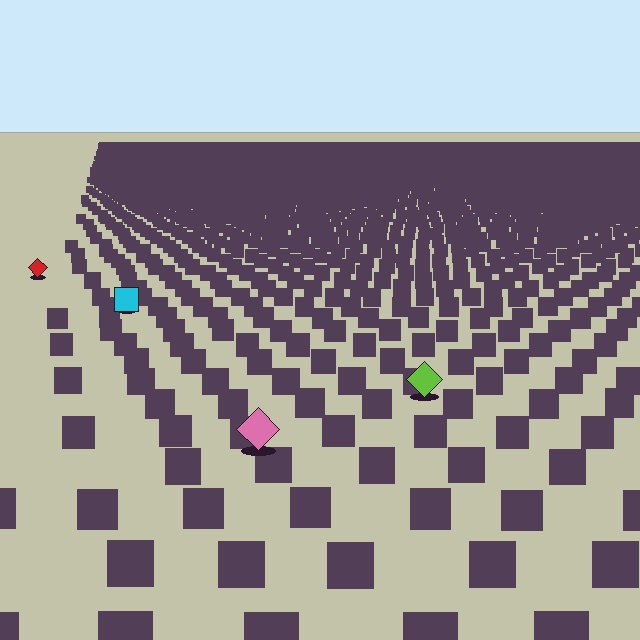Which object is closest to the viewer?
The pink diamond is closest. The texture marks near it are larger and more spread out.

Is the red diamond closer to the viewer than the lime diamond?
No. The lime diamond is closer — you can tell from the texture gradient: the ground texture is coarser near it.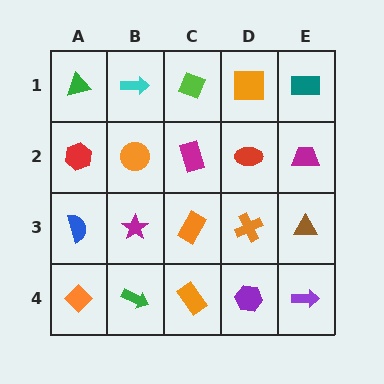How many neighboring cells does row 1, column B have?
3.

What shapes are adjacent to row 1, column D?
A red ellipse (row 2, column D), a lime diamond (row 1, column C), a teal rectangle (row 1, column E).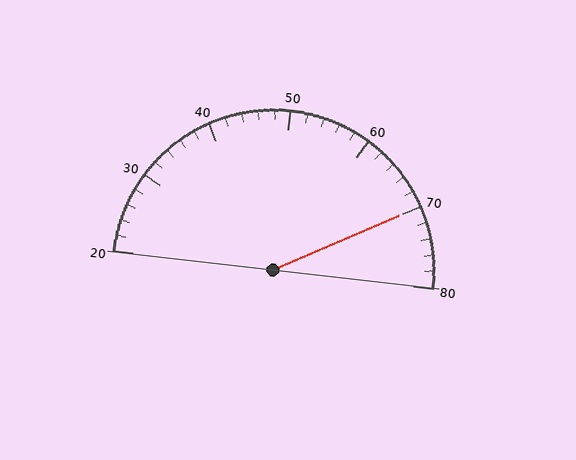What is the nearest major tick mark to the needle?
The nearest major tick mark is 70.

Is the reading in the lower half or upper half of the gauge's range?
The reading is in the upper half of the range (20 to 80).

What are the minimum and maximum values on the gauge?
The gauge ranges from 20 to 80.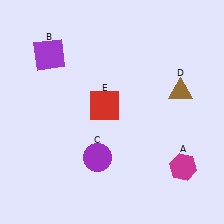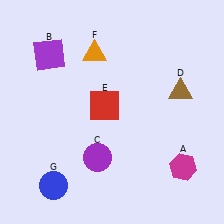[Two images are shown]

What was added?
An orange triangle (F), a blue circle (G) were added in Image 2.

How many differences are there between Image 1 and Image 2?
There are 2 differences between the two images.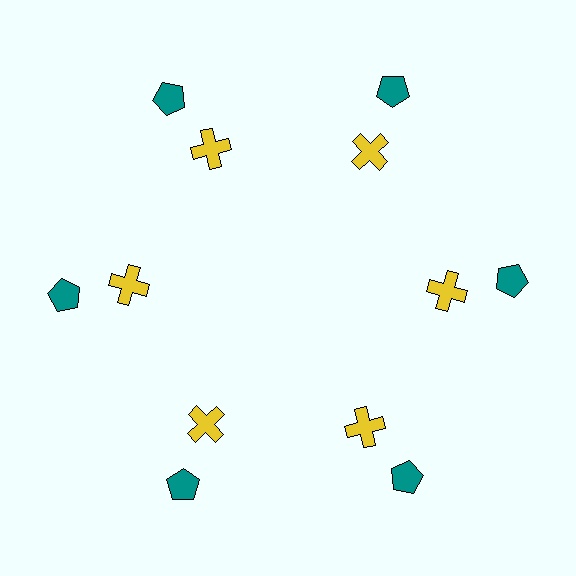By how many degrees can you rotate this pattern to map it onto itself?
The pattern maps onto itself every 60 degrees of rotation.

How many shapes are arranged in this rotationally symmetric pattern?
There are 12 shapes, arranged in 6 groups of 2.